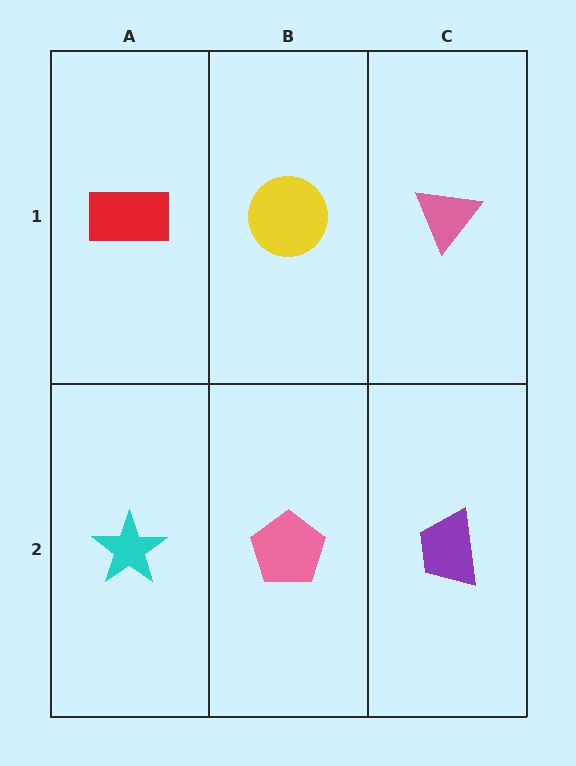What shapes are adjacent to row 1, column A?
A cyan star (row 2, column A), a yellow circle (row 1, column B).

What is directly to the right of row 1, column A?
A yellow circle.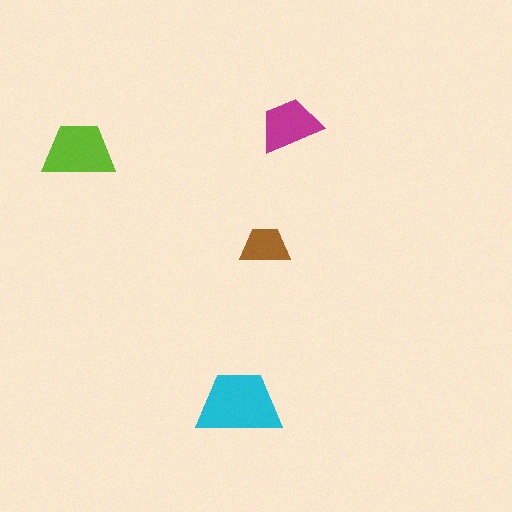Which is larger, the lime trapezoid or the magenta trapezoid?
The lime one.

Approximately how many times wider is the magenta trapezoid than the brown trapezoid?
About 1.5 times wider.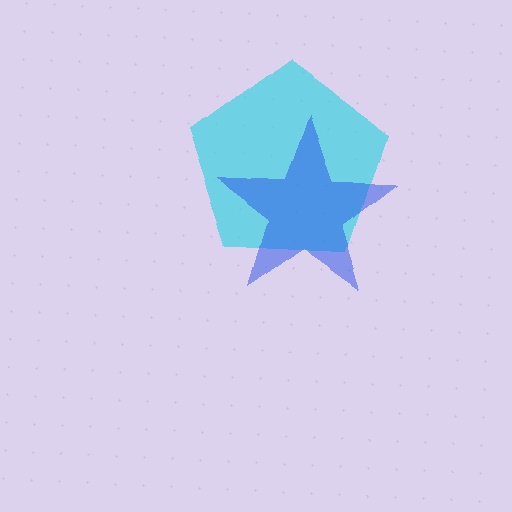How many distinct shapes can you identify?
There are 2 distinct shapes: a cyan pentagon, a blue star.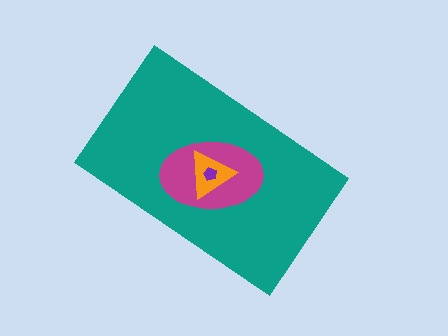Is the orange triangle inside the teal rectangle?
Yes.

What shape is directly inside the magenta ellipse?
The orange triangle.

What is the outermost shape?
The teal rectangle.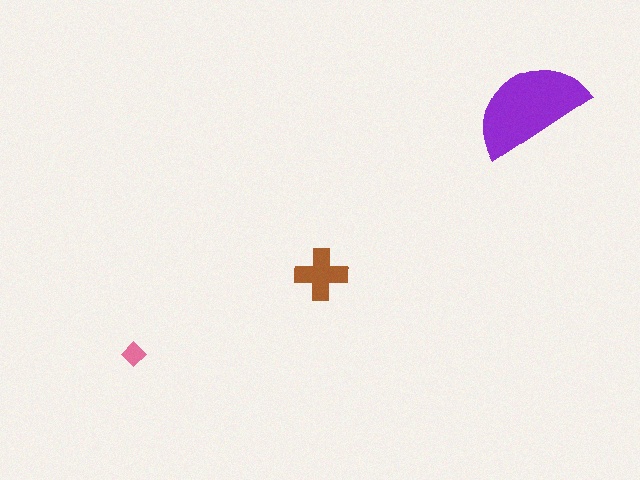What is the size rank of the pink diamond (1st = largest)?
3rd.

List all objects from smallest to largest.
The pink diamond, the brown cross, the purple semicircle.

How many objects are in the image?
There are 3 objects in the image.